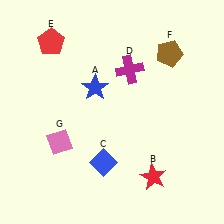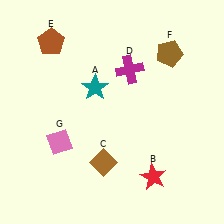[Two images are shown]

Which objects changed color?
A changed from blue to teal. C changed from blue to brown. E changed from red to brown.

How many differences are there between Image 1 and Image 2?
There are 3 differences between the two images.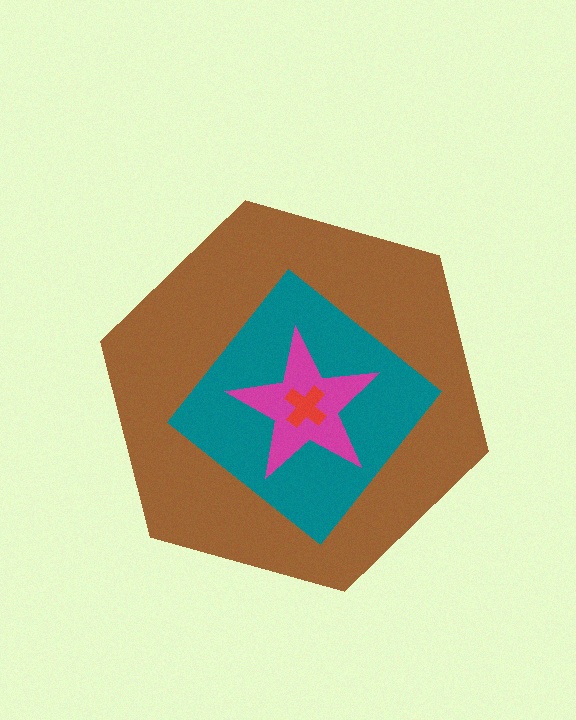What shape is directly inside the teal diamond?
The magenta star.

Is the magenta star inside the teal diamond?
Yes.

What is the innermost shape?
The red cross.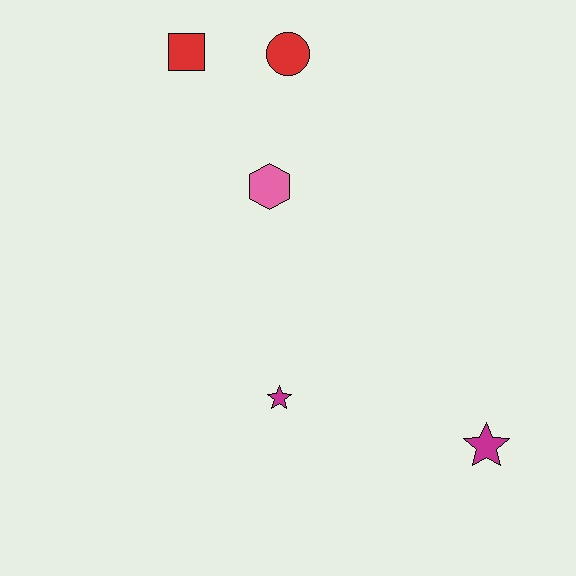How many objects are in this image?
There are 5 objects.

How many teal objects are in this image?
There are no teal objects.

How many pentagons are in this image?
There are no pentagons.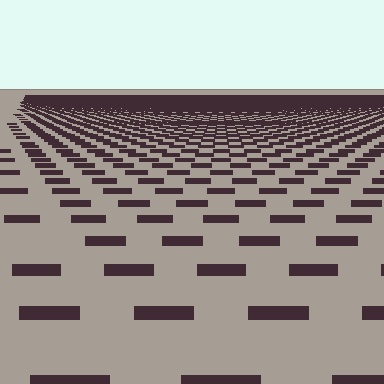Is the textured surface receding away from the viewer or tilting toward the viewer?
The surface is receding away from the viewer. Texture elements get smaller and denser toward the top.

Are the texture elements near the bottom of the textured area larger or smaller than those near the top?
Larger. Near the bottom, elements are closer to the viewer and appear at a bigger on-screen size.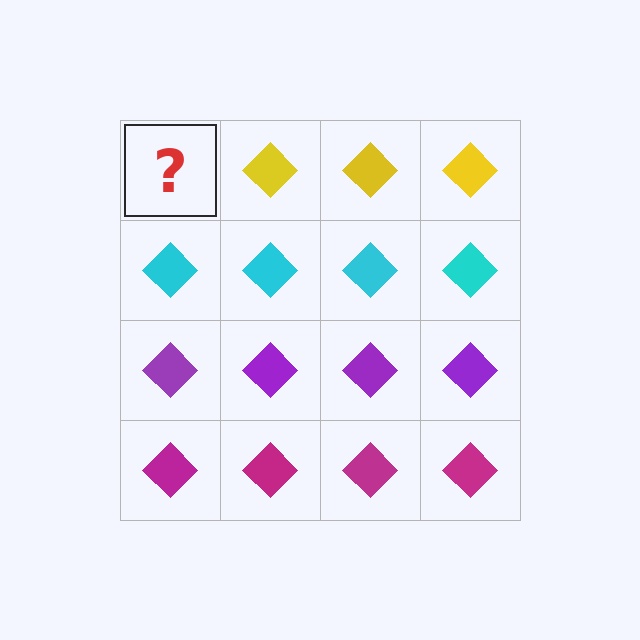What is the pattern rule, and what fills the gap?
The rule is that each row has a consistent color. The gap should be filled with a yellow diamond.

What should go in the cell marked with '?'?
The missing cell should contain a yellow diamond.